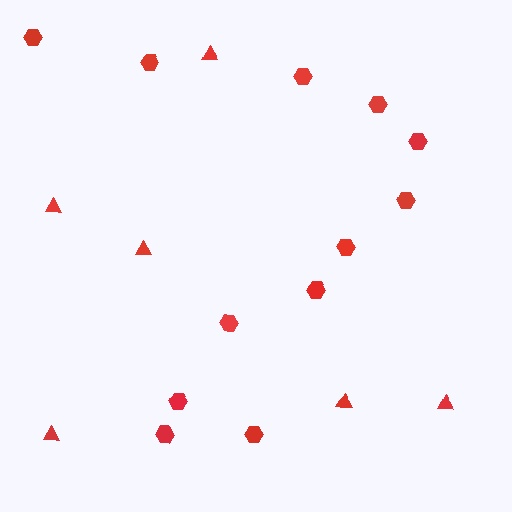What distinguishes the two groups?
There are 2 groups: one group of triangles (6) and one group of hexagons (12).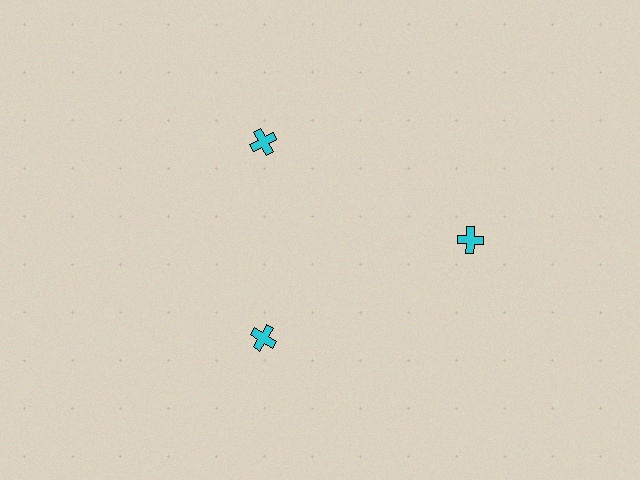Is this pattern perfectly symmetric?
No. The 3 cyan crosses are arranged in a ring, but one element near the 3 o'clock position is pushed outward from the center, breaking the 3-fold rotational symmetry.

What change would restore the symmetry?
The symmetry would be restored by moving it inward, back onto the ring so that all 3 crosses sit at equal angles and equal distance from the center.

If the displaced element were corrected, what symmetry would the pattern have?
It would have 3-fold rotational symmetry — the pattern would map onto itself every 120 degrees.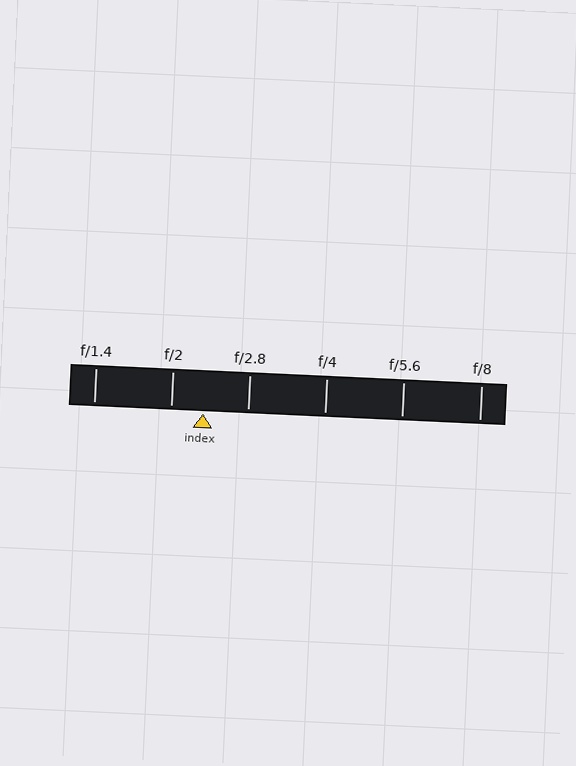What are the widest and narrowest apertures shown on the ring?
The widest aperture shown is f/1.4 and the narrowest is f/8.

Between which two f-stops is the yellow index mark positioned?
The index mark is between f/2 and f/2.8.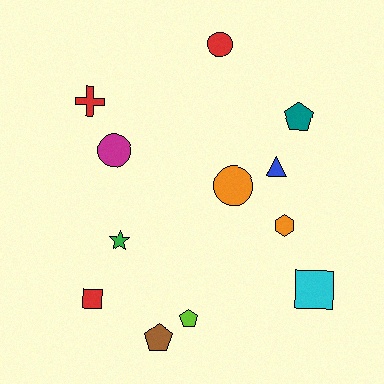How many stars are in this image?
There is 1 star.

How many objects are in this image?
There are 12 objects.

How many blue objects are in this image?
There is 1 blue object.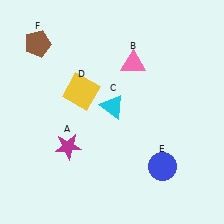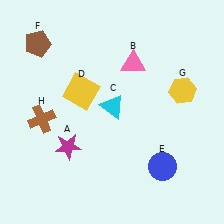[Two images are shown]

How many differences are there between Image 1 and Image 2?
There are 2 differences between the two images.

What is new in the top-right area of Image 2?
A yellow hexagon (G) was added in the top-right area of Image 2.